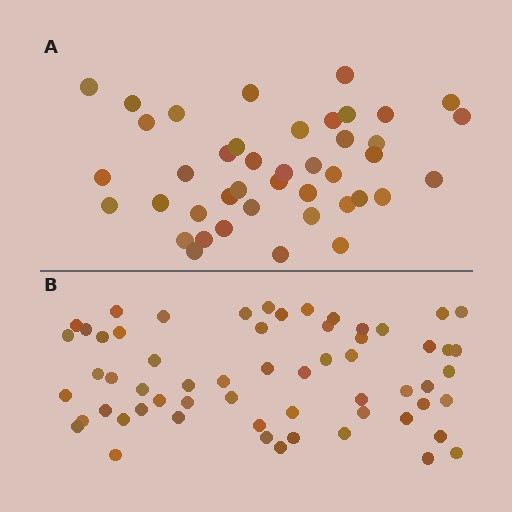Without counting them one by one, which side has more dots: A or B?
Region B (the bottom region) has more dots.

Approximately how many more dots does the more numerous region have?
Region B has approximately 20 more dots than region A.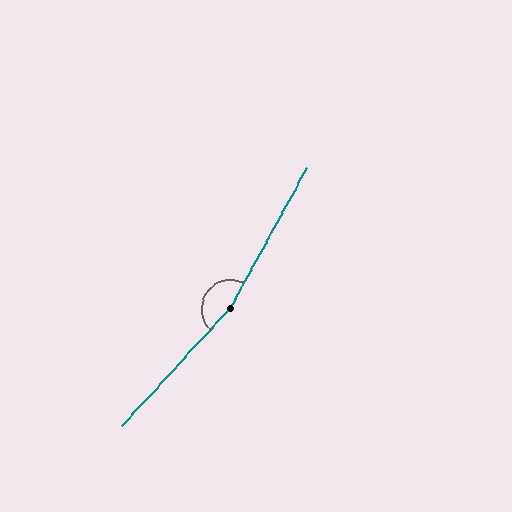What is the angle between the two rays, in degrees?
Approximately 166 degrees.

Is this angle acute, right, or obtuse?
It is obtuse.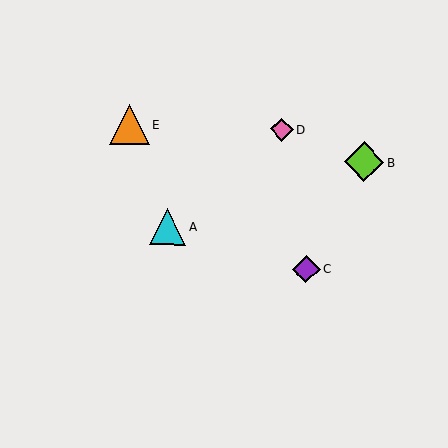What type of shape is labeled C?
Shape C is a purple diamond.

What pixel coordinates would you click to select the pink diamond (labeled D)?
Click at (282, 129) to select the pink diamond D.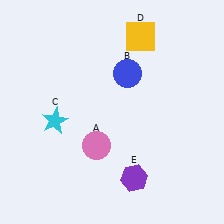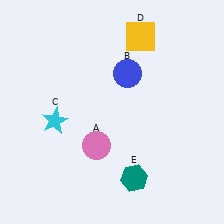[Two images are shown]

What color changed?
The hexagon (E) changed from purple in Image 1 to teal in Image 2.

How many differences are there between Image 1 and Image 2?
There is 1 difference between the two images.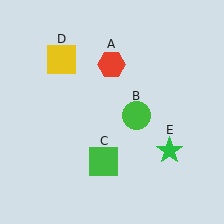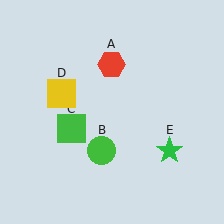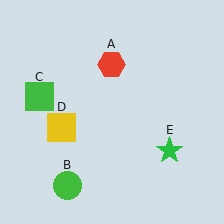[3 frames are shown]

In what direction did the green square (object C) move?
The green square (object C) moved up and to the left.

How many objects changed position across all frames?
3 objects changed position: green circle (object B), green square (object C), yellow square (object D).